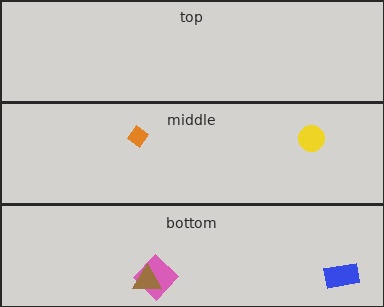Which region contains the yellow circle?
The middle region.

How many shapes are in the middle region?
2.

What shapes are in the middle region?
The yellow circle, the orange diamond.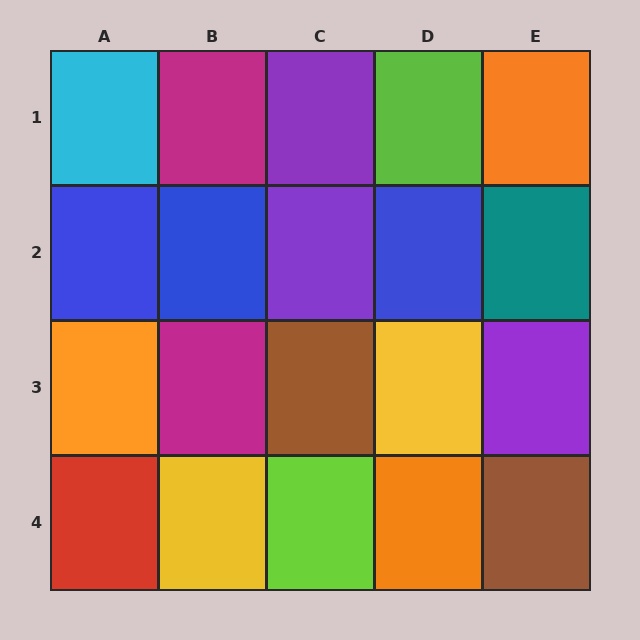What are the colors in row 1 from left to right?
Cyan, magenta, purple, lime, orange.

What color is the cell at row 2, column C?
Purple.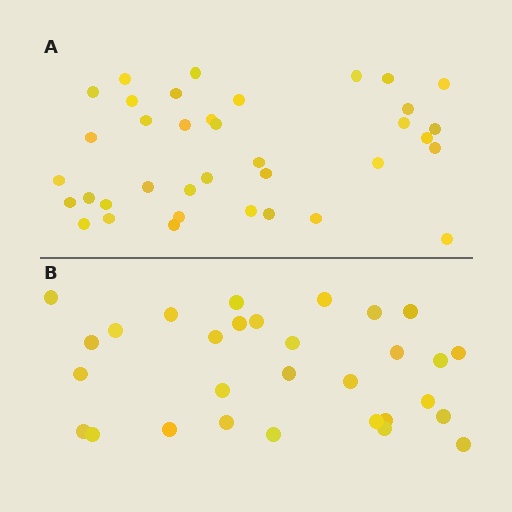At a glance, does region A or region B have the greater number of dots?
Region A (the top region) has more dots.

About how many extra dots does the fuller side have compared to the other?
Region A has roughly 8 or so more dots than region B.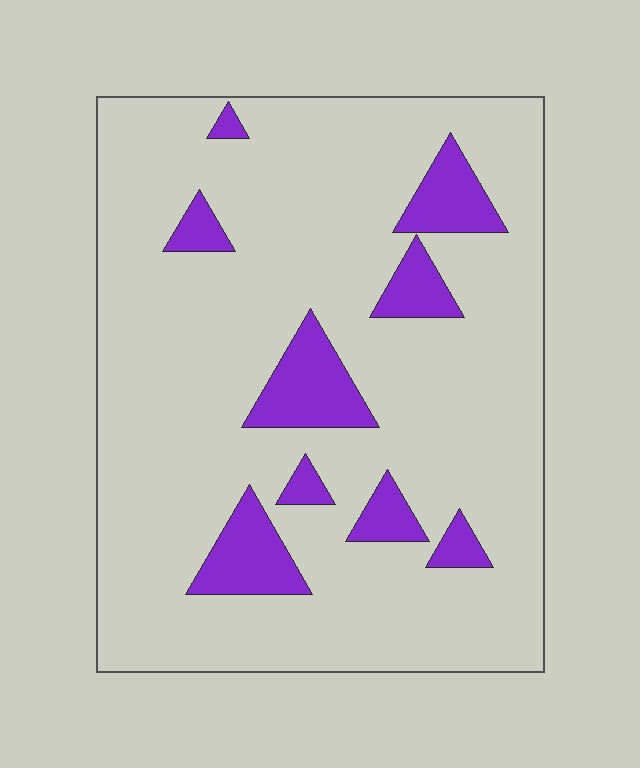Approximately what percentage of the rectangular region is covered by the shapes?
Approximately 15%.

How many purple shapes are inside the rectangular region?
9.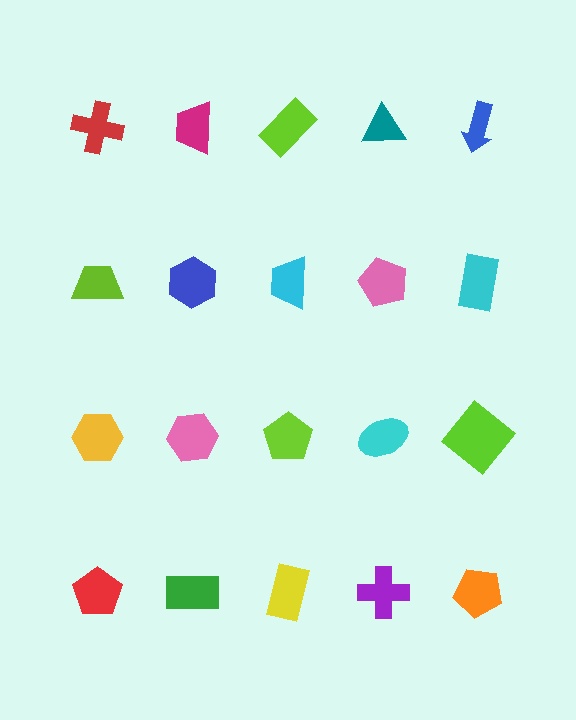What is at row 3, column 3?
A lime pentagon.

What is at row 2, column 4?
A pink pentagon.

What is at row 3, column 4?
A cyan ellipse.